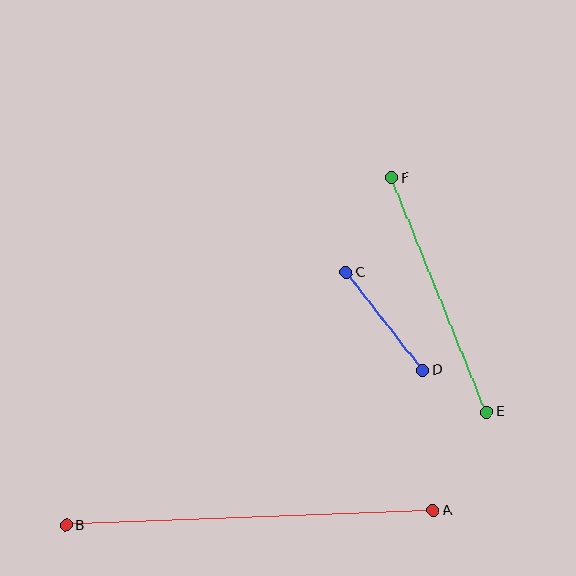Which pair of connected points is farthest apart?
Points A and B are farthest apart.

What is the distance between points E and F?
The distance is approximately 253 pixels.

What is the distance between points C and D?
The distance is approximately 125 pixels.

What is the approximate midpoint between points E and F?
The midpoint is at approximately (439, 295) pixels.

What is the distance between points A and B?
The distance is approximately 367 pixels.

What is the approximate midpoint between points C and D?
The midpoint is at approximately (385, 322) pixels.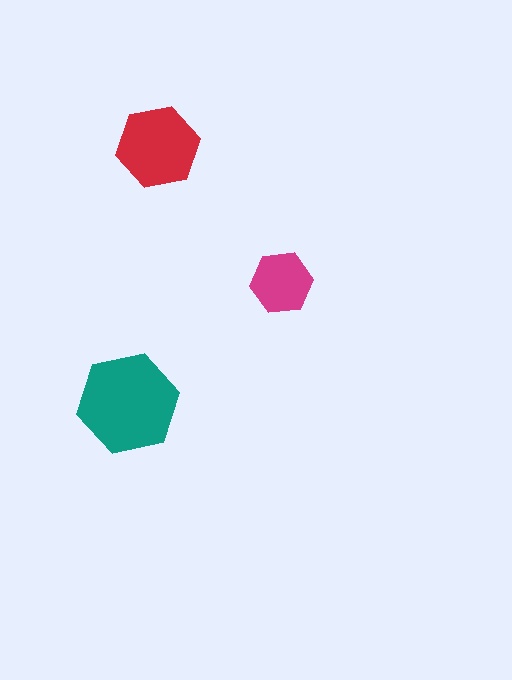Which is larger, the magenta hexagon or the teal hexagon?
The teal one.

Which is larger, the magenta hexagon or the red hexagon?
The red one.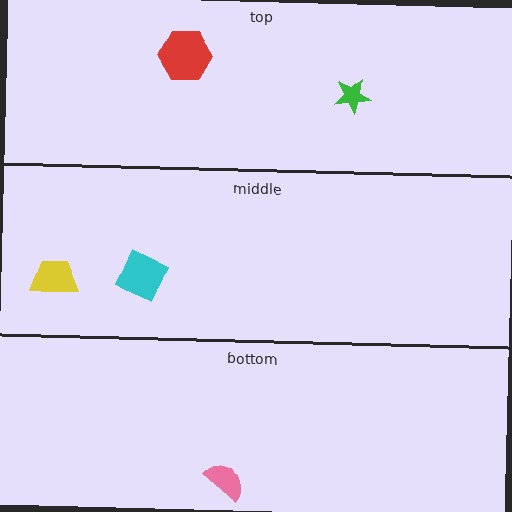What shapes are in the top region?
The red hexagon, the green star.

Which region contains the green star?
The top region.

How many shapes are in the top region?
2.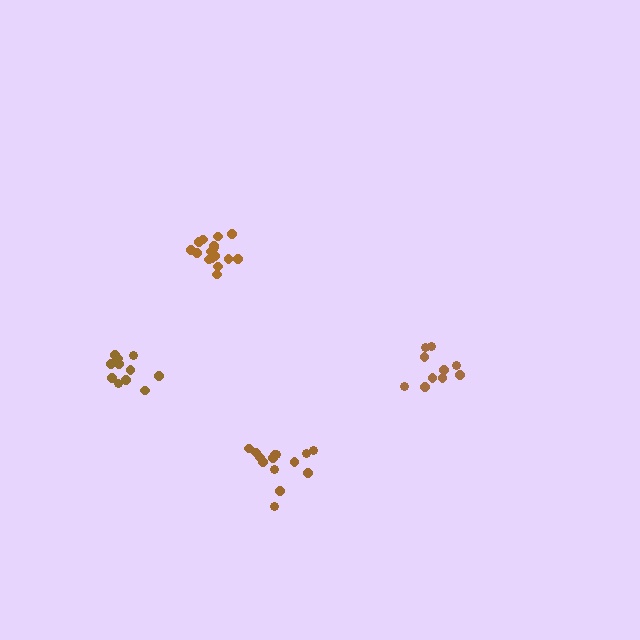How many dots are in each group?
Group 1: 16 dots, Group 2: 10 dots, Group 3: 12 dots, Group 4: 14 dots (52 total).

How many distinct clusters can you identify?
There are 4 distinct clusters.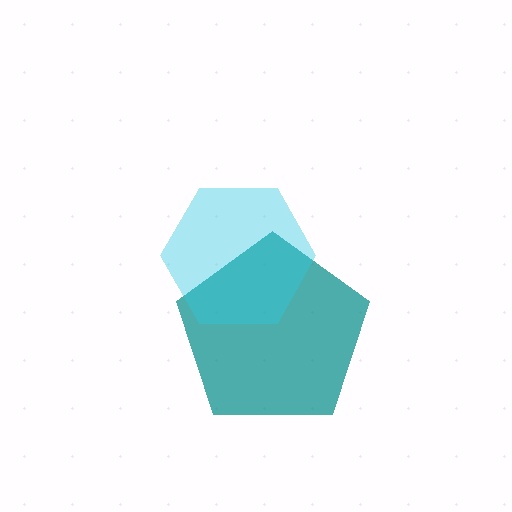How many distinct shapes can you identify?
There are 2 distinct shapes: a teal pentagon, a cyan hexagon.